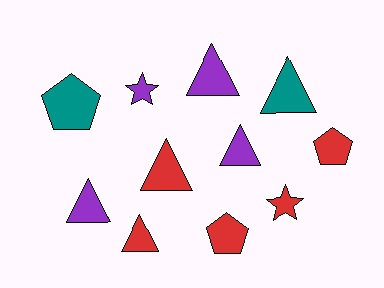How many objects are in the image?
There are 11 objects.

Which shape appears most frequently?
Triangle, with 6 objects.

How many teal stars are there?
There are no teal stars.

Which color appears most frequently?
Red, with 5 objects.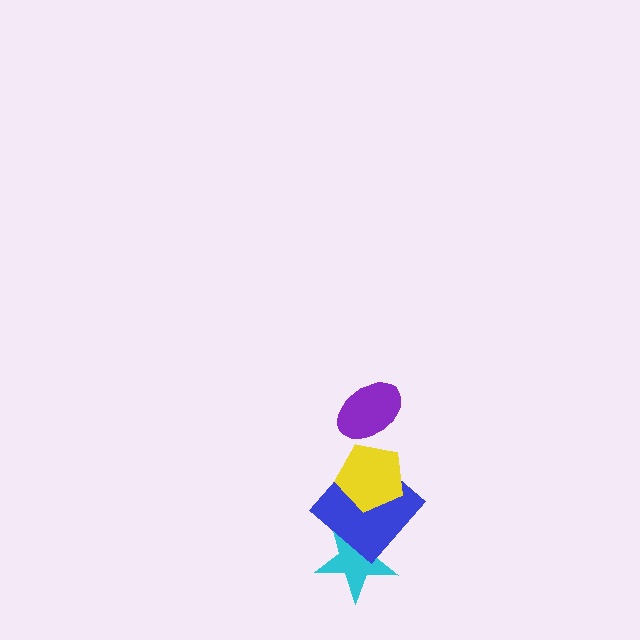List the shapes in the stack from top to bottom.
From top to bottom: the purple ellipse, the yellow pentagon, the blue diamond, the cyan star.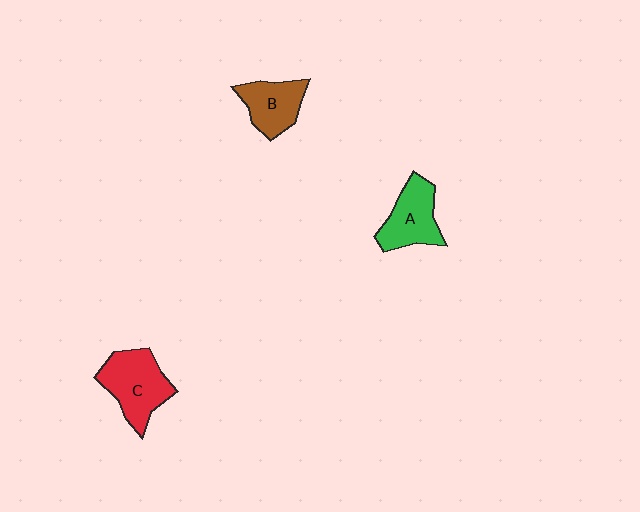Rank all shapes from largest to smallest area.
From largest to smallest: C (red), A (green), B (brown).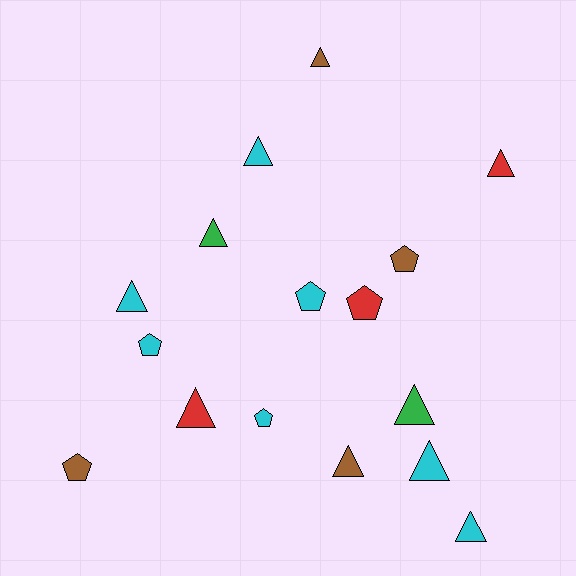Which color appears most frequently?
Cyan, with 7 objects.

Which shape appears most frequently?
Triangle, with 10 objects.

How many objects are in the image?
There are 16 objects.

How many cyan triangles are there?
There are 4 cyan triangles.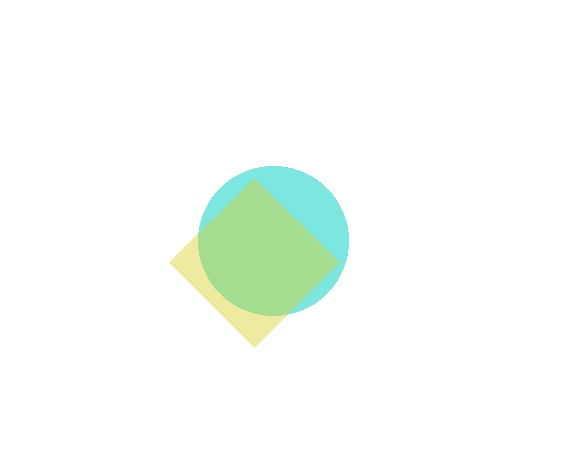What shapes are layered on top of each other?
The layered shapes are: a cyan circle, a yellow diamond.